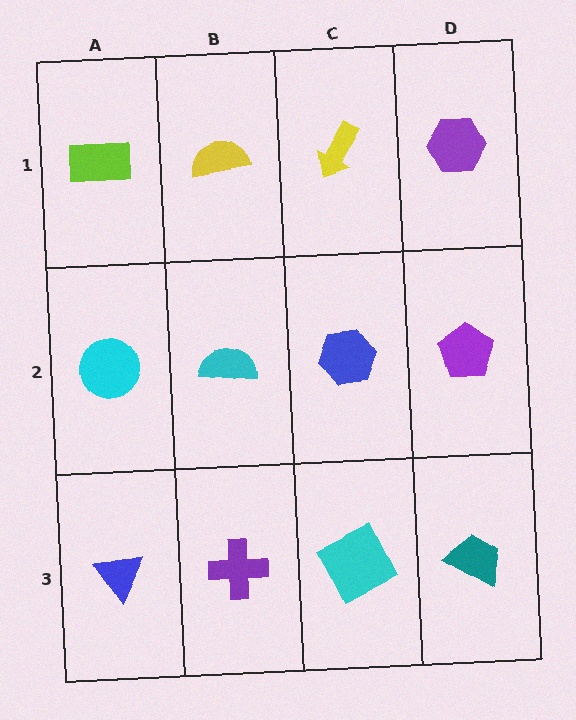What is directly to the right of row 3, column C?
A teal trapezoid.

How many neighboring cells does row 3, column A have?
2.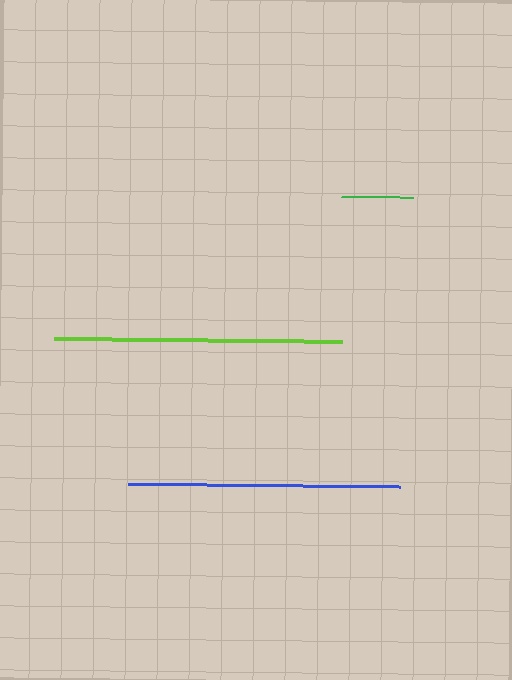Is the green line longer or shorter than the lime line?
The lime line is longer than the green line.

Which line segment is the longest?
The lime line is the longest at approximately 288 pixels.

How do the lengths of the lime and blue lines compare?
The lime and blue lines are approximately the same length.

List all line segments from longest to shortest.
From longest to shortest: lime, blue, green.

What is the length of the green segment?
The green segment is approximately 72 pixels long.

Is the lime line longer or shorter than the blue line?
The lime line is longer than the blue line.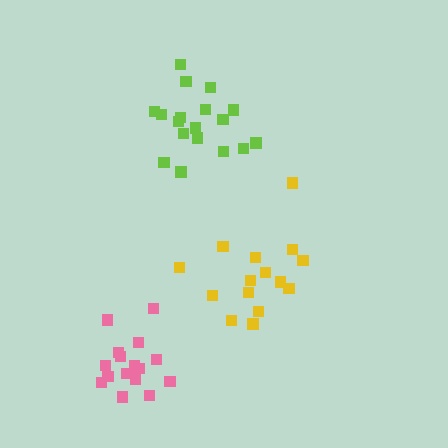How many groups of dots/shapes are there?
There are 3 groups.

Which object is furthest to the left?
The pink cluster is leftmost.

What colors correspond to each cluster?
The clusters are colored: lime, yellow, pink.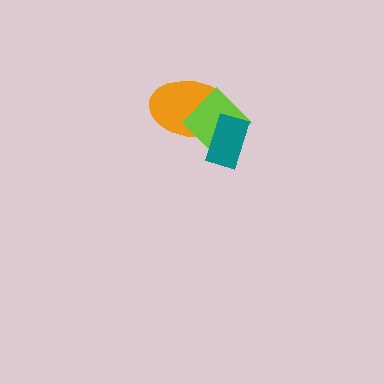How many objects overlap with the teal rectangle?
2 objects overlap with the teal rectangle.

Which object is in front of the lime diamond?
The teal rectangle is in front of the lime diamond.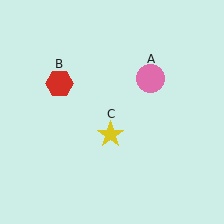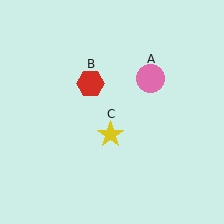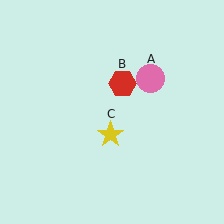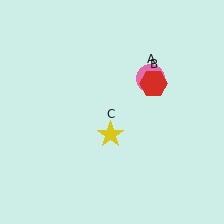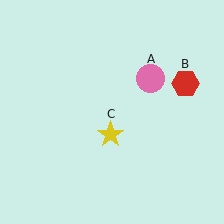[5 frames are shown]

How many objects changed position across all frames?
1 object changed position: red hexagon (object B).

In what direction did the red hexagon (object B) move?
The red hexagon (object B) moved right.